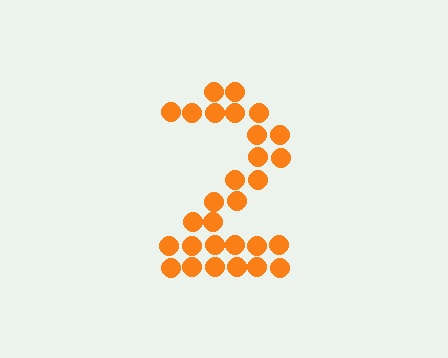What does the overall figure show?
The overall figure shows the digit 2.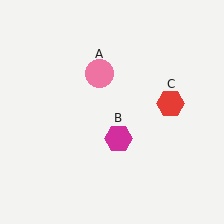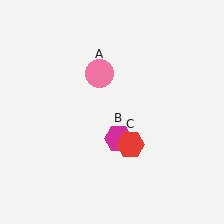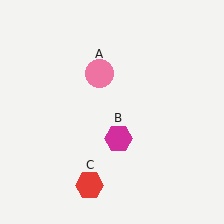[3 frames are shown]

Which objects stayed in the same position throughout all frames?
Pink circle (object A) and magenta hexagon (object B) remained stationary.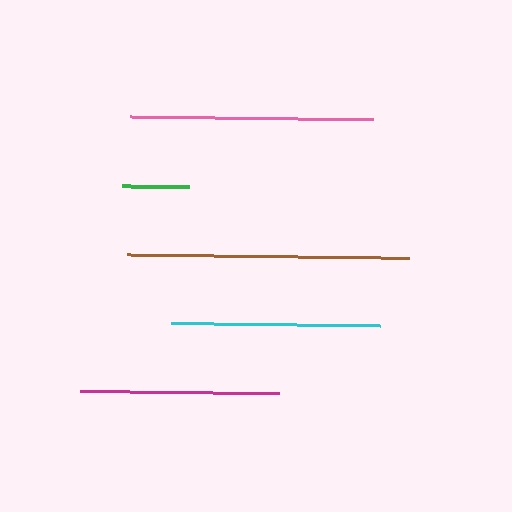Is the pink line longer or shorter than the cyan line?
The pink line is longer than the cyan line.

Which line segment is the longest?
The brown line is the longest at approximately 282 pixels.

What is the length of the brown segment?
The brown segment is approximately 282 pixels long.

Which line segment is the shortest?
The green line is the shortest at approximately 67 pixels.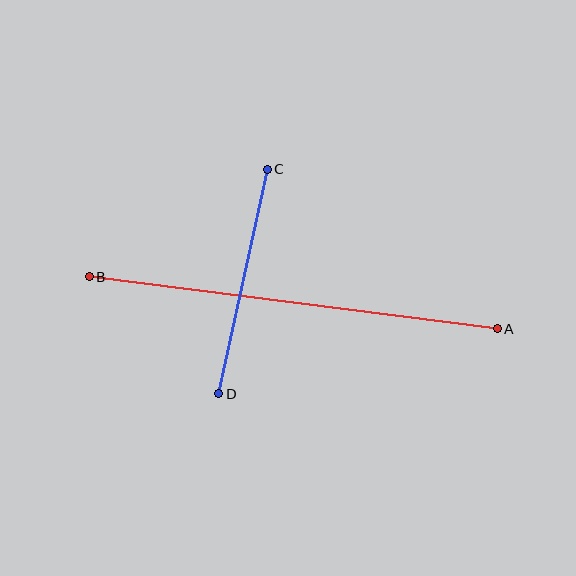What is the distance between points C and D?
The distance is approximately 229 pixels.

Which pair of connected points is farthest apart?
Points A and B are farthest apart.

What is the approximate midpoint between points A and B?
The midpoint is at approximately (293, 303) pixels.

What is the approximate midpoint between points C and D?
The midpoint is at approximately (243, 282) pixels.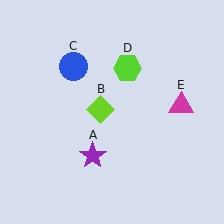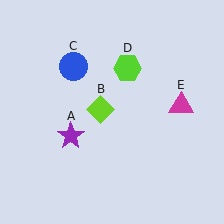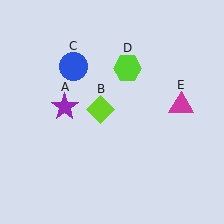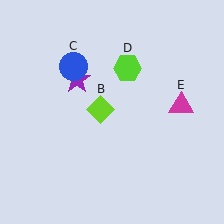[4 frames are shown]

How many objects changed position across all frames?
1 object changed position: purple star (object A).